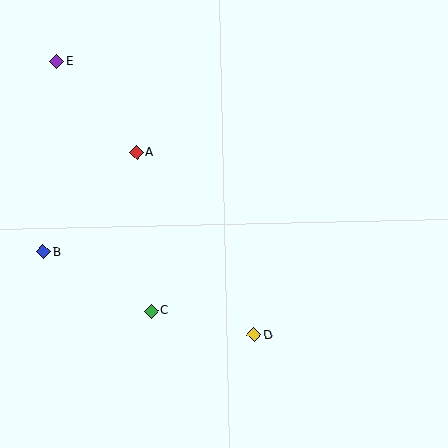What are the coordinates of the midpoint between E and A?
The midpoint between E and A is at (97, 107).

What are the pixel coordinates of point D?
Point D is at (254, 335).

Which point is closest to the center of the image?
Point A at (137, 152) is closest to the center.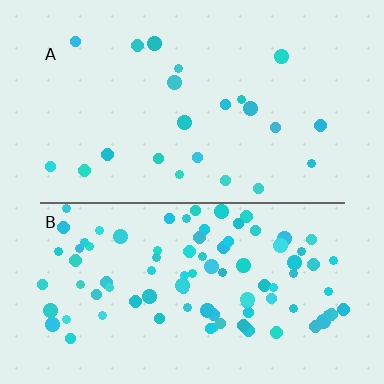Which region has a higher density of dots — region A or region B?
B (the bottom).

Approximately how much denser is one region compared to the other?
Approximately 4.0× — region B over region A.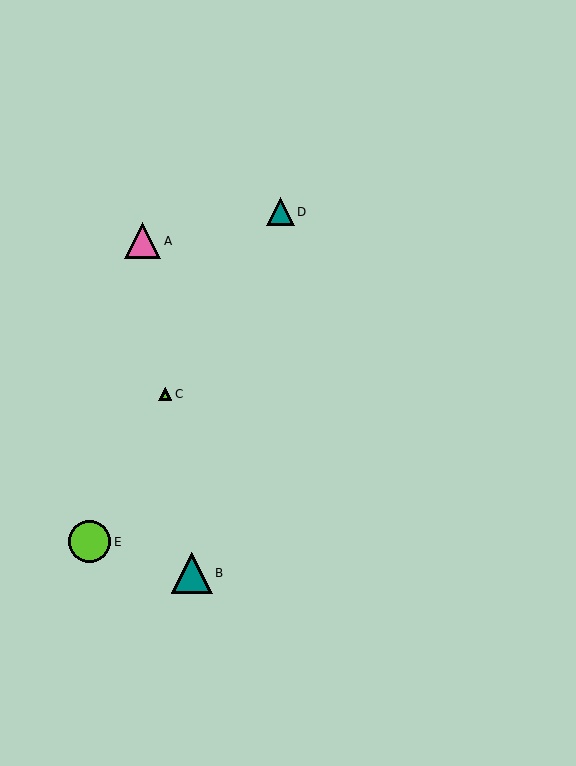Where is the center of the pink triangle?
The center of the pink triangle is at (143, 241).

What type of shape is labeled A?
Shape A is a pink triangle.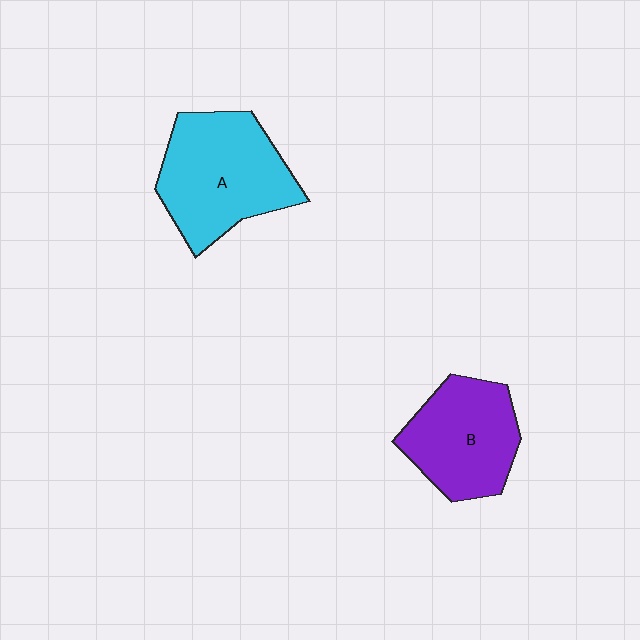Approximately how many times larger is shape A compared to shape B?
Approximately 1.2 times.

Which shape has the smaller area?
Shape B (purple).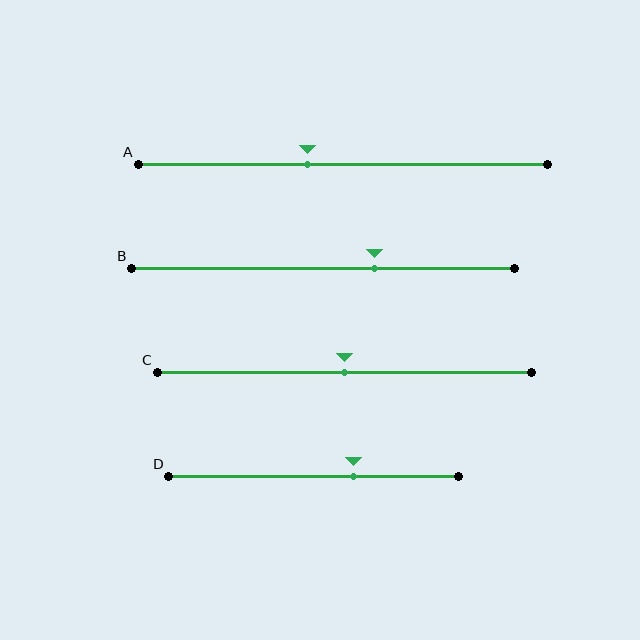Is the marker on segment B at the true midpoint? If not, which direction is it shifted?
No, the marker on segment B is shifted to the right by about 13% of the segment length.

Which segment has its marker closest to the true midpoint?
Segment C has its marker closest to the true midpoint.